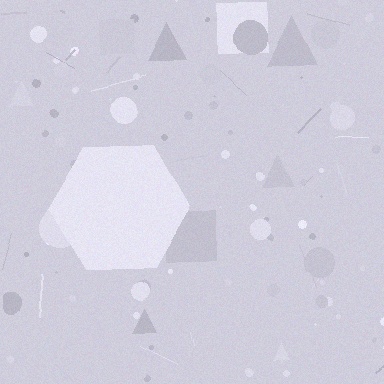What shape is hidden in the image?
A hexagon is hidden in the image.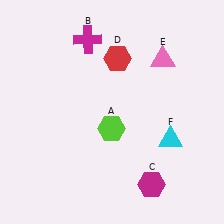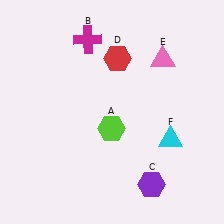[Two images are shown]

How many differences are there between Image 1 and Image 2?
There is 1 difference between the two images.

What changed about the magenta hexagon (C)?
In Image 1, C is magenta. In Image 2, it changed to purple.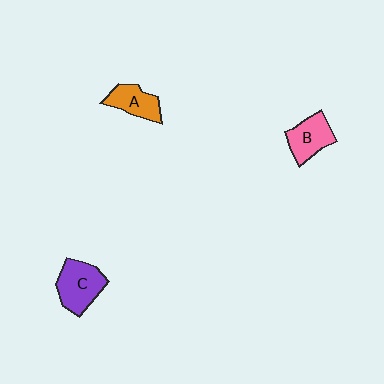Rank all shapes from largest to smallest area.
From largest to smallest: C (purple), B (pink), A (orange).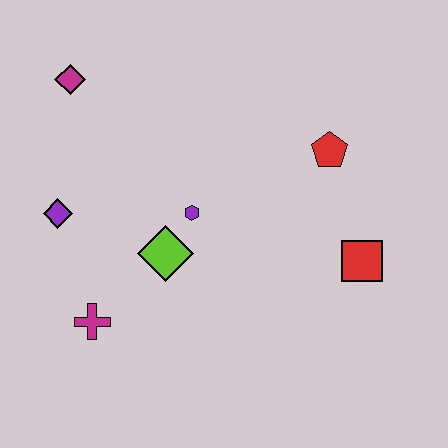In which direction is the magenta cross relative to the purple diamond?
The magenta cross is below the purple diamond.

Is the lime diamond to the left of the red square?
Yes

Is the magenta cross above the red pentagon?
No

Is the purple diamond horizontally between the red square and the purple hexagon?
No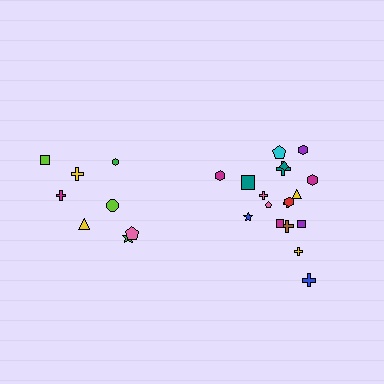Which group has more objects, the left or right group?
The right group.